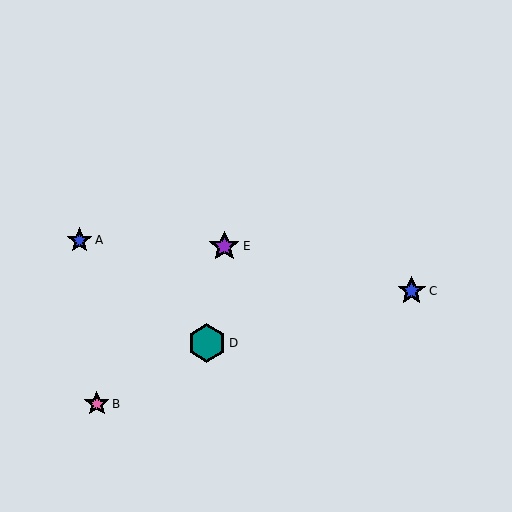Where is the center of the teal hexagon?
The center of the teal hexagon is at (207, 343).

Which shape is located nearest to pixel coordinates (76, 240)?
The blue star (labeled A) at (79, 240) is nearest to that location.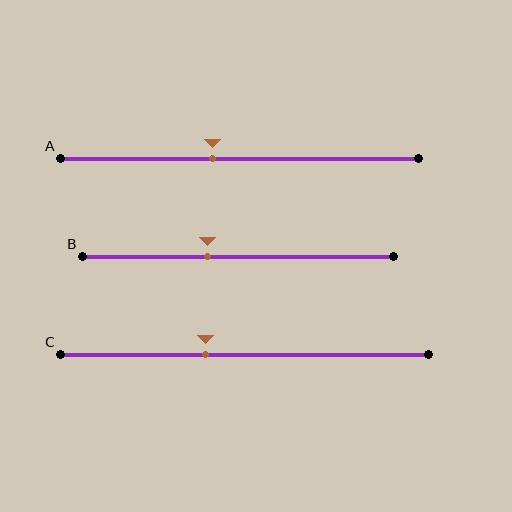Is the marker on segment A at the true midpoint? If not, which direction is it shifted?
No, the marker on segment A is shifted to the left by about 7% of the segment length.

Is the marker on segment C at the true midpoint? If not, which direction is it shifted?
No, the marker on segment C is shifted to the left by about 11% of the segment length.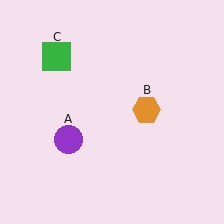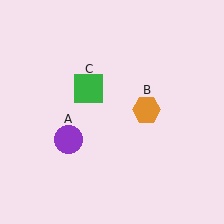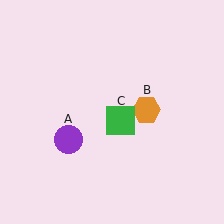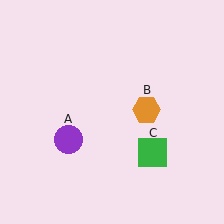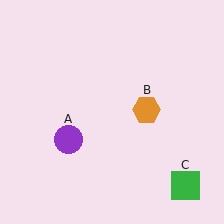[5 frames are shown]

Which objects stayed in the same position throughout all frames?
Purple circle (object A) and orange hexagon (object B) remained stationary.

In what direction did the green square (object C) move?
The green square (object C) moved down and to the right.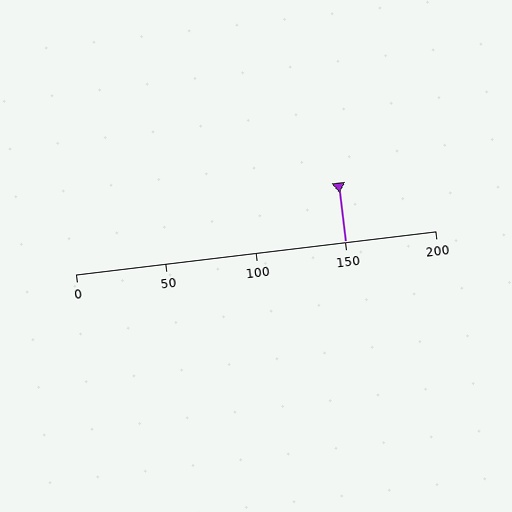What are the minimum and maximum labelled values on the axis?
The axis runs from 0 to 200.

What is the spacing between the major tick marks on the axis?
The major ticks are spaced 50 apart.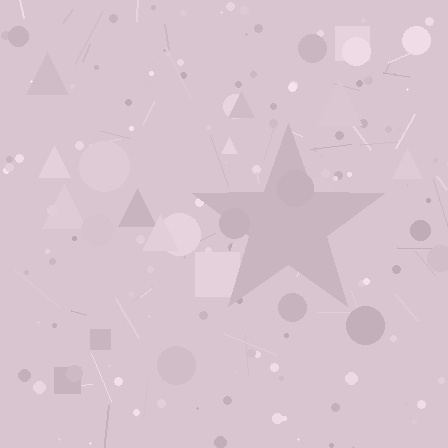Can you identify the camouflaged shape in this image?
The camouflaged shape is a star.